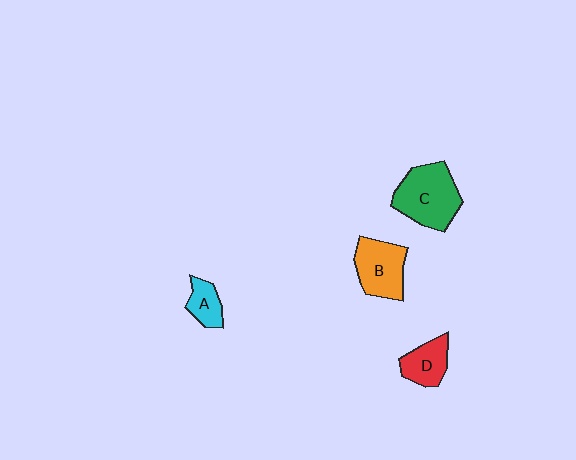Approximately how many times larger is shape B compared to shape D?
Approximately 1.4 times.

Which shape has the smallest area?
Shape A (cyan).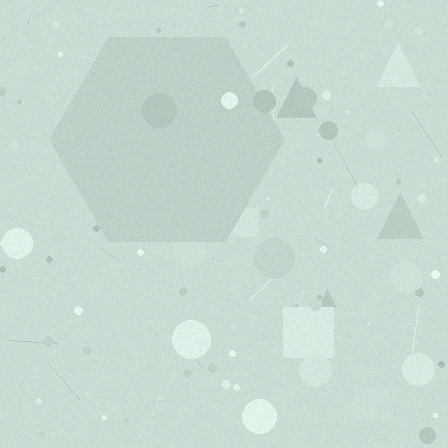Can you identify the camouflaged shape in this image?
The camouflaged shape is a hexagon.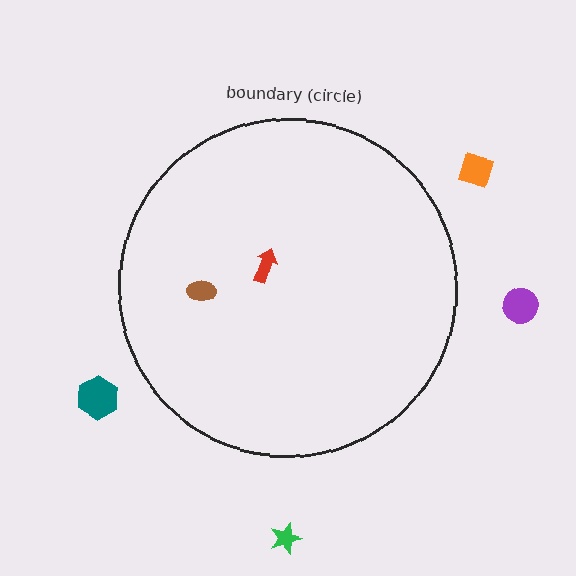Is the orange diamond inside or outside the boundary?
Outside.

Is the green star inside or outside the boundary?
Outside.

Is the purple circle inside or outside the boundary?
Outside.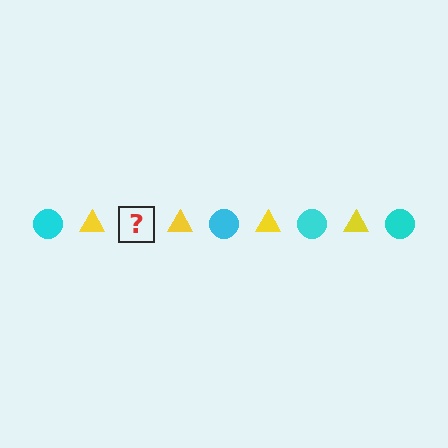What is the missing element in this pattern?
The missing element is a cyan circle.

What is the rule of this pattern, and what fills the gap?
The rule is that the pattern alternates between cyan circle and yellow triangle. The gap should be filled with a cyan circle.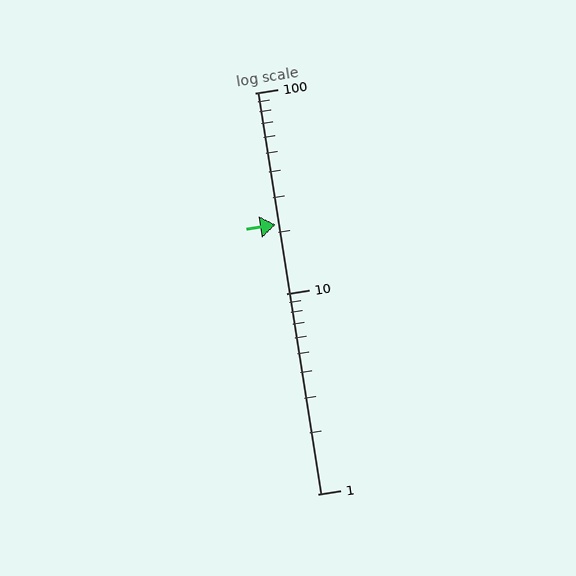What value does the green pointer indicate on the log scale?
The pointer indicates approximately 22.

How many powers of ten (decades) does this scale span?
The scale spans 2 decades, from 1 to 100.